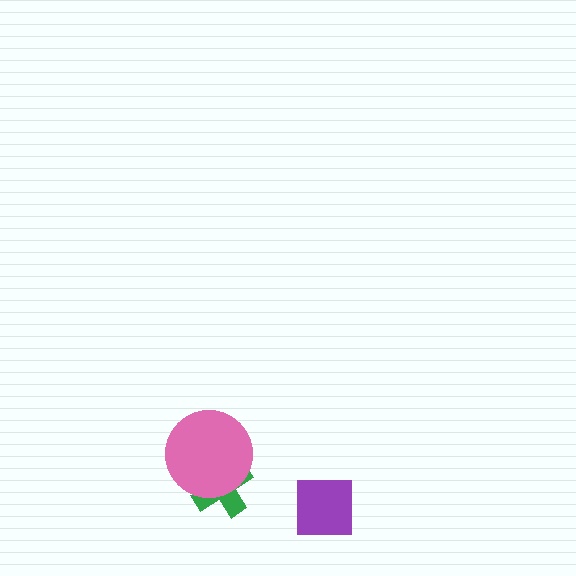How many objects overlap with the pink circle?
1 object overlaps with the pink circle.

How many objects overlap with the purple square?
0 objects overlap with the purple square.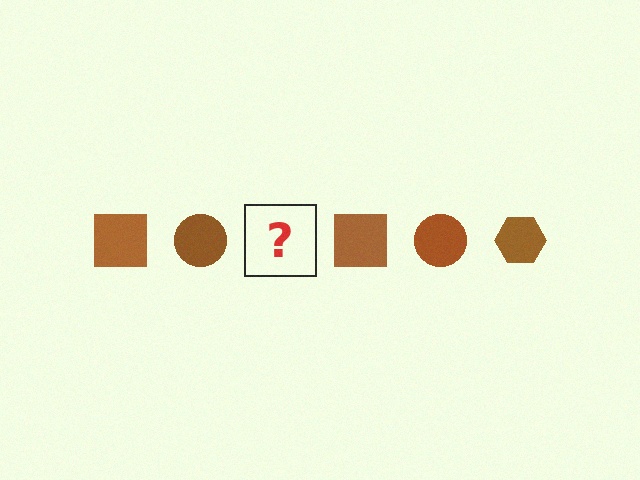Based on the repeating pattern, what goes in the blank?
The blank should be a brown hexagon.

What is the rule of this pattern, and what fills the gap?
The rule is that the pattern cycles through square, circle, hexagon shapes in brown. The gap should be filled with a brown hexagon.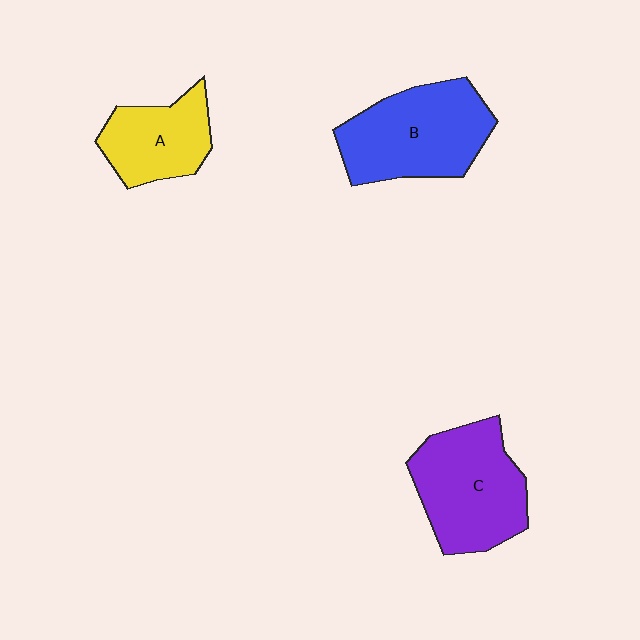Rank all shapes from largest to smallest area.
From largest to smallest: B (blue), C (purple), A (yellow).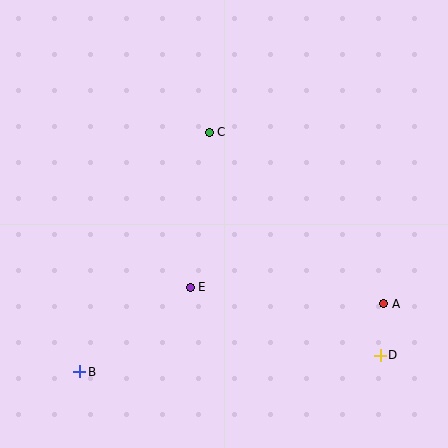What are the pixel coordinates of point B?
Point B is at (80, 372).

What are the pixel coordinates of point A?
Point A is at (384, 304).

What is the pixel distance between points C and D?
The distance between C and D is 281 pixels.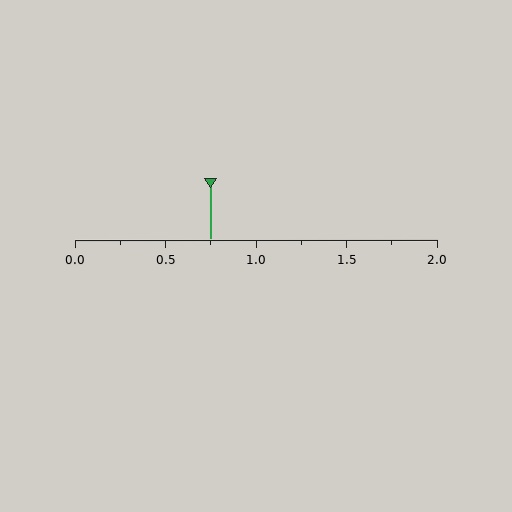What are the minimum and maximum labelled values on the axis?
The axis runs from 0.0 to 2.0.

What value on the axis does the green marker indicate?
The marker indicates approximately 0.75.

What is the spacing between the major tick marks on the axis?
The major ticks are spaced 0.5 apart.